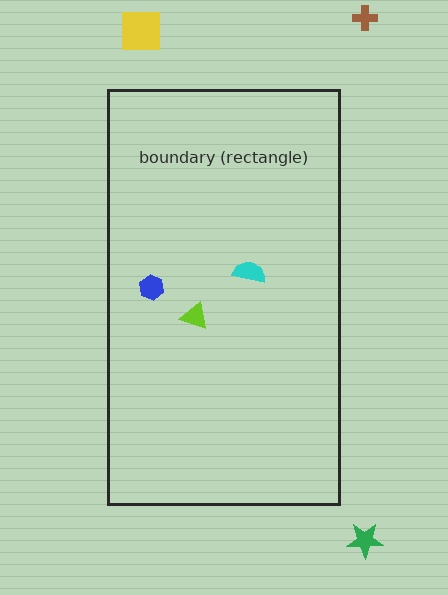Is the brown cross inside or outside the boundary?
Outside.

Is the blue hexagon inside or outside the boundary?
Inside.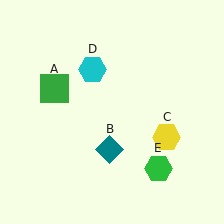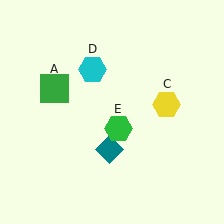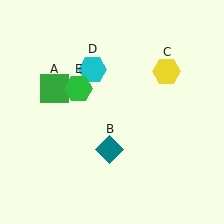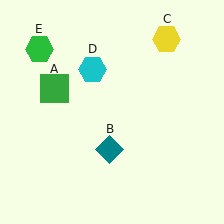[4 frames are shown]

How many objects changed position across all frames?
2 objects changed position: yellow hexagon (object C), green hexagon (object E).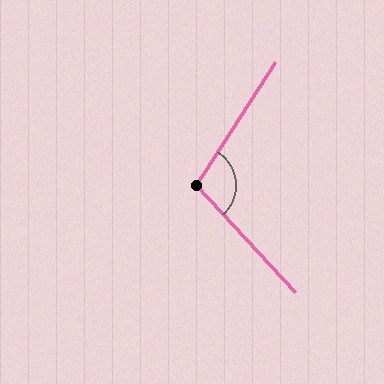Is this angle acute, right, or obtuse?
It is obtuse.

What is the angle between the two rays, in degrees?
Approximately 105 degrees.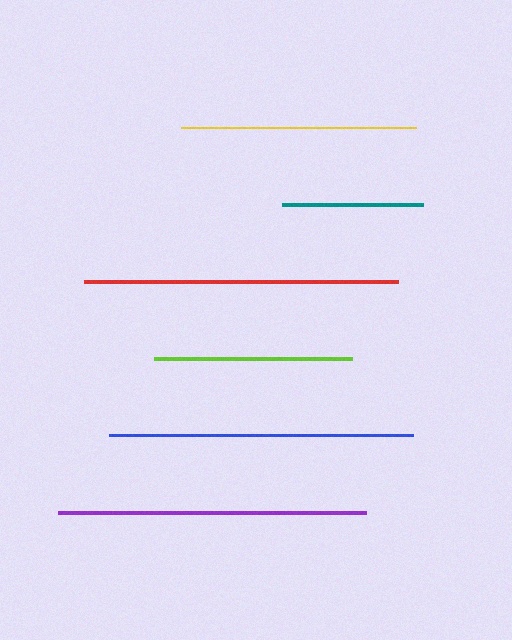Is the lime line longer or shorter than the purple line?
The purple line is longer than the lime line.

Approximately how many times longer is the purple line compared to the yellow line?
The purple line is approximately 1.3 times the length of the yellow line.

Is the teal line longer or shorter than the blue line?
The blue line is longer than the teal line.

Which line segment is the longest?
The red line is the longest at approximately 314 pixels.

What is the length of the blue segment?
The blue segment is approximately 304 pixels long.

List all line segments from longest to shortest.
From longest to shortest: red, purple, blue, yellow, lime, teal.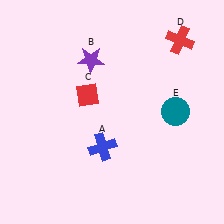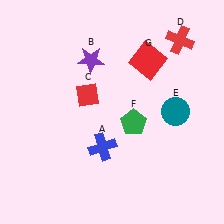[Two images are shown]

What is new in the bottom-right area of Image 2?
A green pentagon (F) was added in the bottom-right area of Image 2.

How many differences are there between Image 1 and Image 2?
There are 2 differences between the two images.